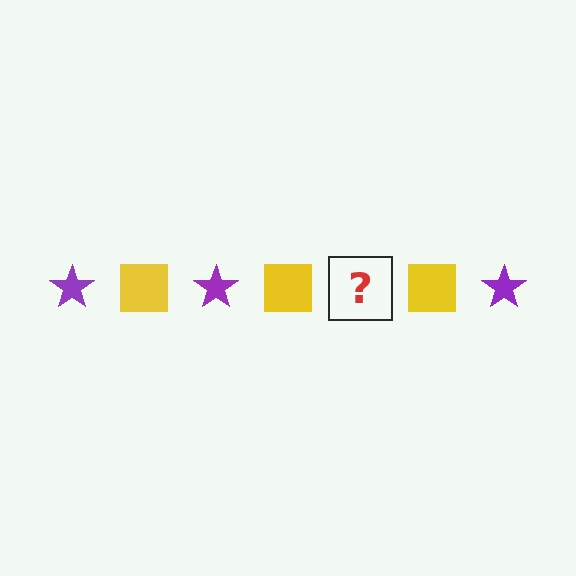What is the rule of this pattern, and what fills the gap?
The rule is that the pattern alternates between purple star and yellow square. The gap should be filled with a purple star.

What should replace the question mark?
The question mark should be replaced with a purple star.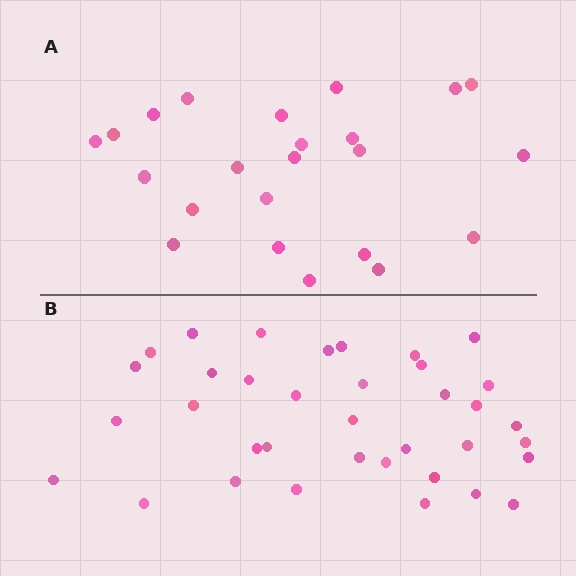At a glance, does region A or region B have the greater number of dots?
Region B (the bottom region) has more dots.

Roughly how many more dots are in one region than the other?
Region B has approximately 15 more dots than region A.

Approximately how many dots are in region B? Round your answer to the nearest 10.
About 40 dots. (The exact count is 36, which rounds to 40.)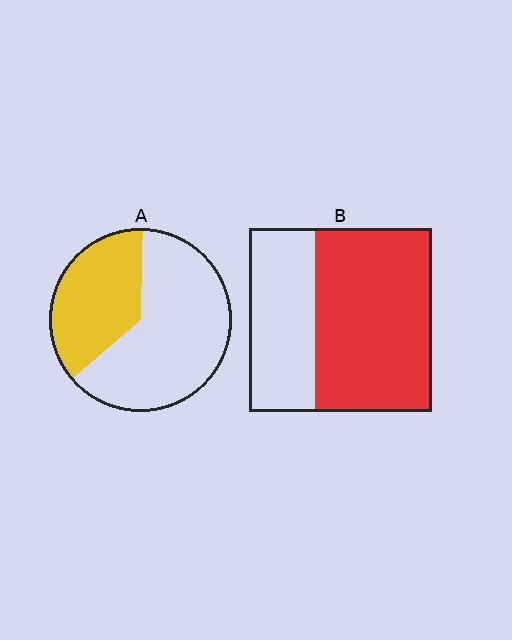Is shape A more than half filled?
No.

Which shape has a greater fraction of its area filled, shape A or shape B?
Shape B.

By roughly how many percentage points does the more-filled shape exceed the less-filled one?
By roughly 25 percentage points (B over A).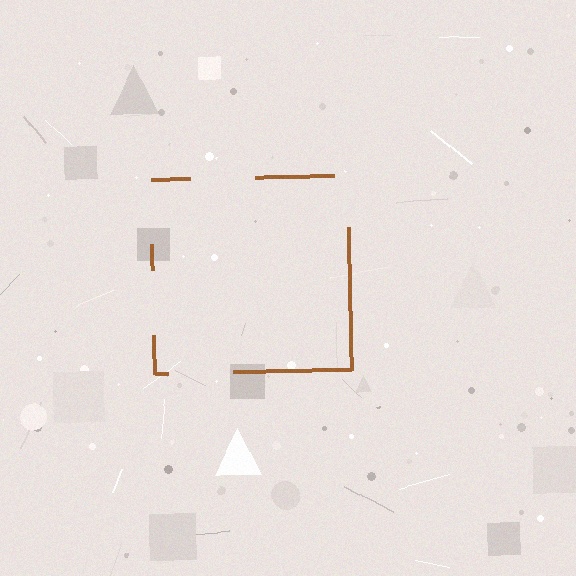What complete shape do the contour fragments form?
The contour fragments form a square.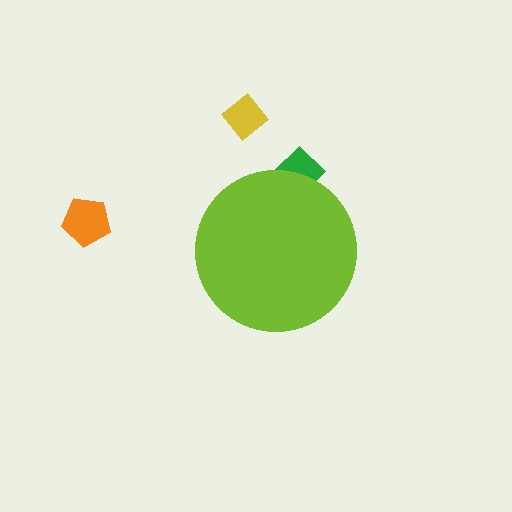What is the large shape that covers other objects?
A lime circle.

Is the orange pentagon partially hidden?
No, the orange pentagon is fully visible.